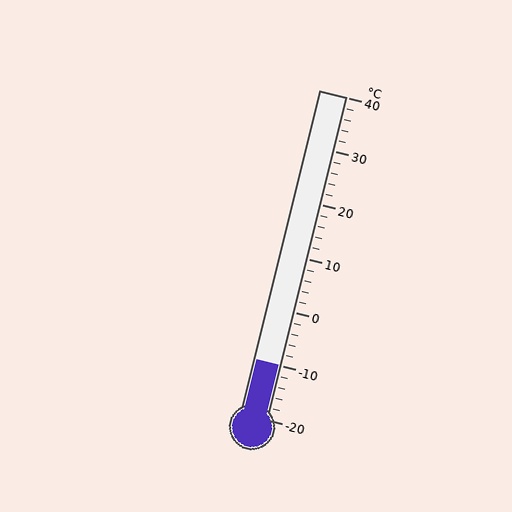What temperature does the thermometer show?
The thermometer shows approximately -10°C.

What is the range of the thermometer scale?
The thermometer scale ranges from -20°C to 40°C.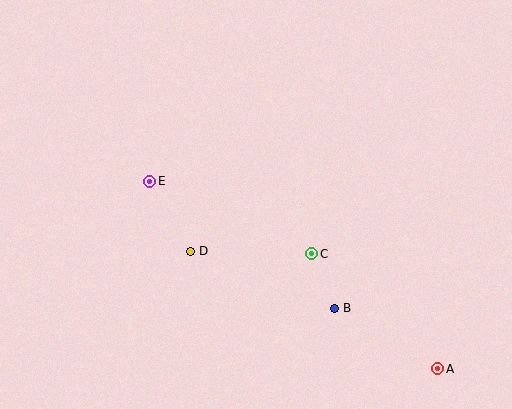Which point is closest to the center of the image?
Point C at (312, 254) is closest to the center.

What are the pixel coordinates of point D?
Point D is at (191, 251).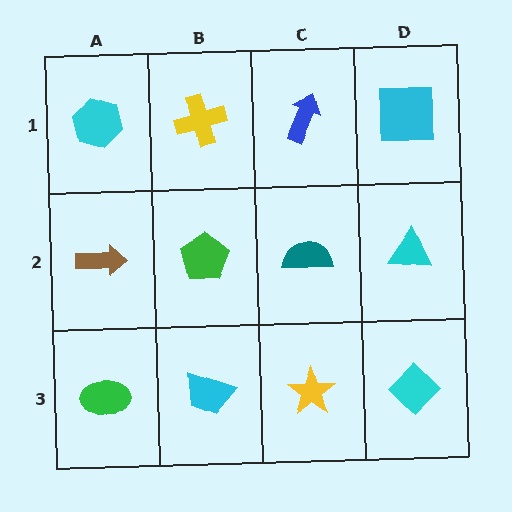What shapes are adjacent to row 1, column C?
A teal semicircle (row 2, column C), a yellow cross (row 1, column B), a cyan square (row 1, column D).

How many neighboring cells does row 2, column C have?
4.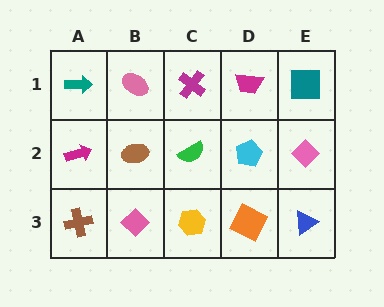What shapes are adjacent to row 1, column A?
A magenta arrow (row 2, column A), a pink ellipse (row 1, column B).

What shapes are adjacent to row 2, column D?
A magenta trapezoid (row 1, column D), an orange square (row 3, column D), a green semicircle (row 2, column C), a pink diamond (row 2, column E).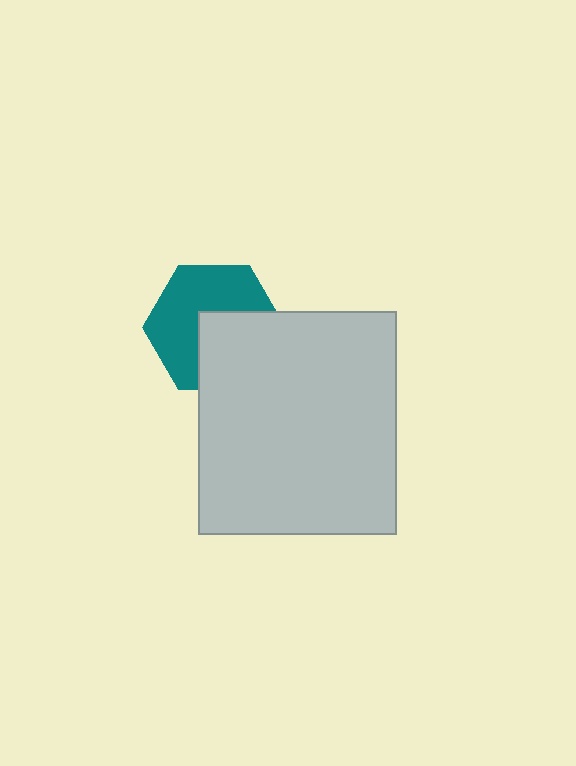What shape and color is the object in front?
The object in front is a light gray rectangle.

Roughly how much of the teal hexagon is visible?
About half of it is visible (roughly 57%).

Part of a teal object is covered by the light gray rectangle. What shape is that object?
It is a hexagon.